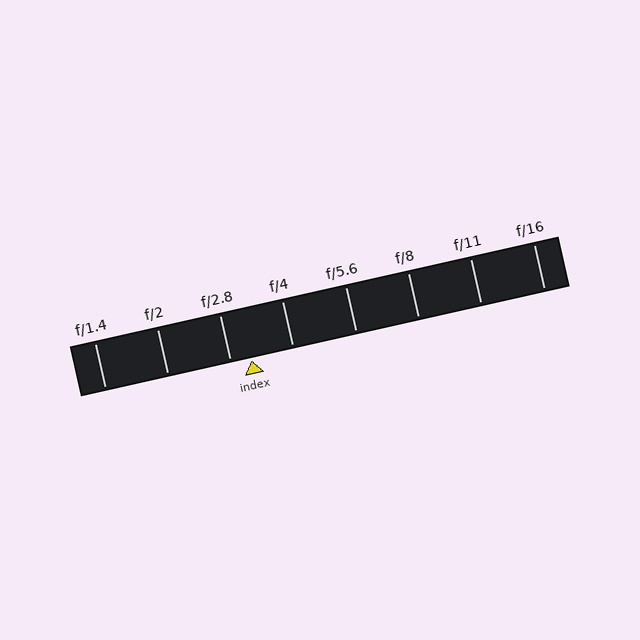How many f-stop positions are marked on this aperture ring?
There are 8 f-stop positions marked.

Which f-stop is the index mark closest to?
The index mark is closest to f/2.8.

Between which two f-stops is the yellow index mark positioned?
The index mark is between f/2.8 and f/4.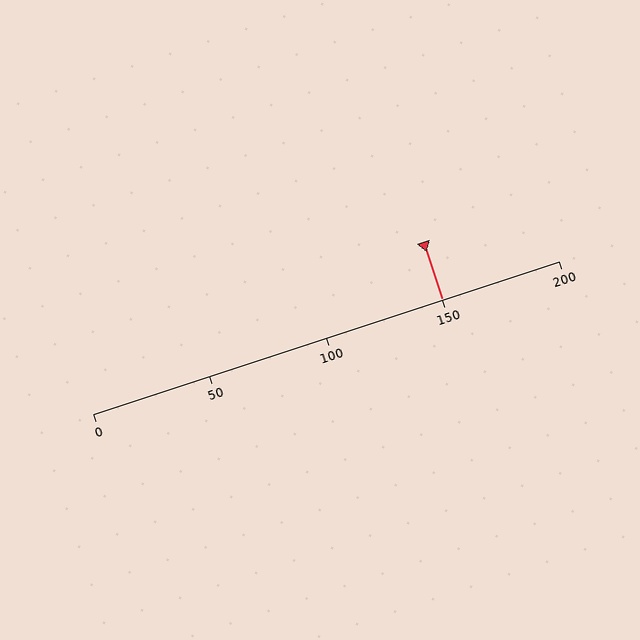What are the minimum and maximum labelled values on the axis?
The axis runs from 0 to 200.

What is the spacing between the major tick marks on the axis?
The major ticks are spaced 50 apart.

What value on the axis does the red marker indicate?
The marker indicates approximately 150.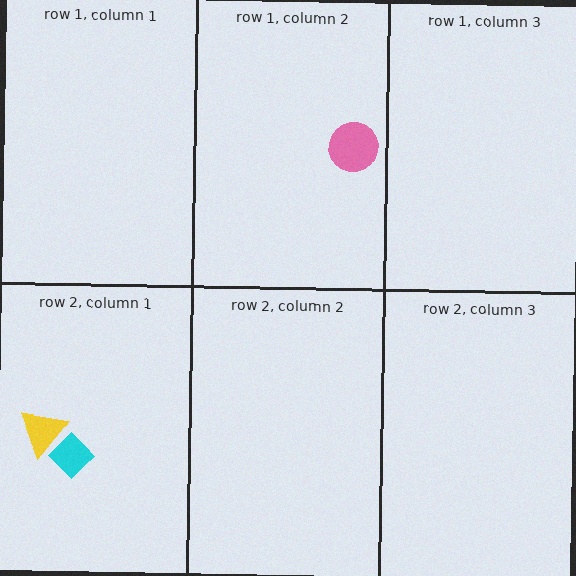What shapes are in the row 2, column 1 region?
The yellow triangle, the cyan diamond.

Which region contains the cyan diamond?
The row 2, column 1 region.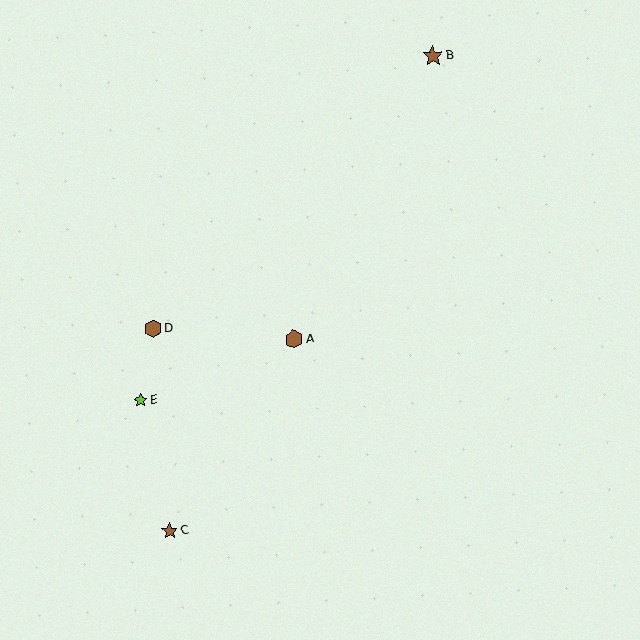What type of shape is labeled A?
Shape A is a brown hexagon.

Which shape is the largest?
The brown star (labeled B) is the largest.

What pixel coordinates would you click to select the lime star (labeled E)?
Click at (140, 401) to select the lime star E.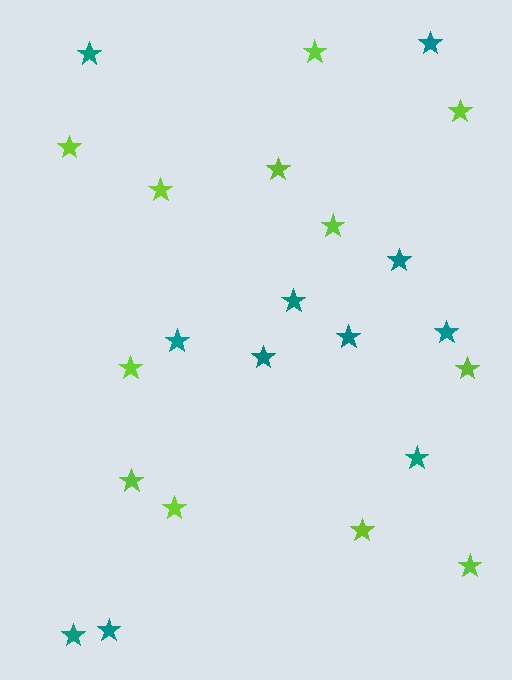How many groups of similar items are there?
There are 2 groups: one group of teal stars (11) and one group of lime stars (12).